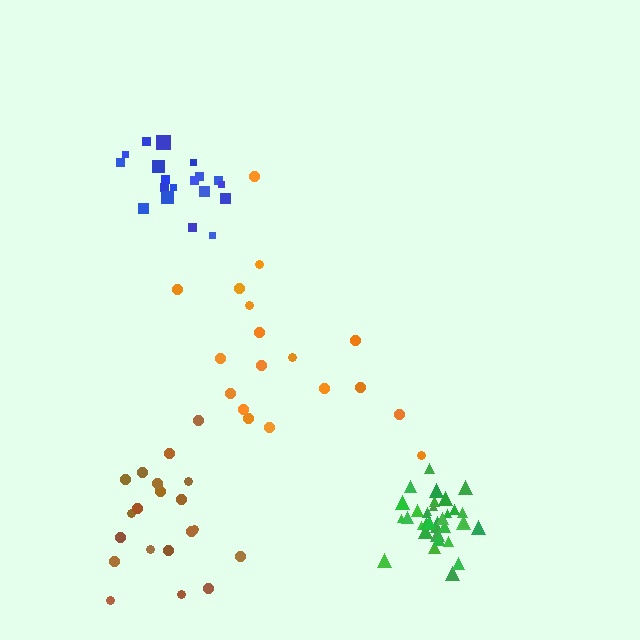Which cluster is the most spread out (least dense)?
Orange.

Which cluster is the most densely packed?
Green.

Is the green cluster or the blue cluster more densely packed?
Green.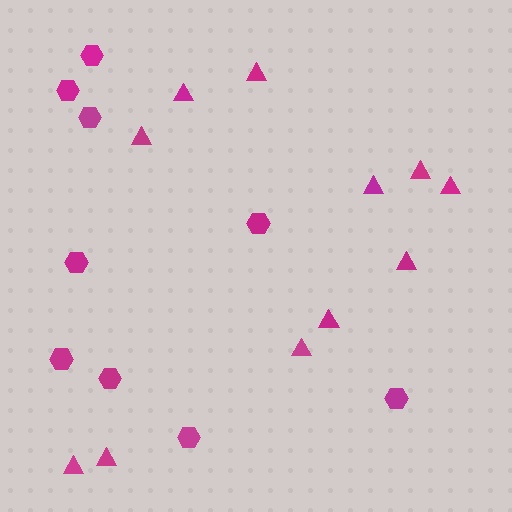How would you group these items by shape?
There are 2 groups: one group of triangles (11) and one group of hexagons (9).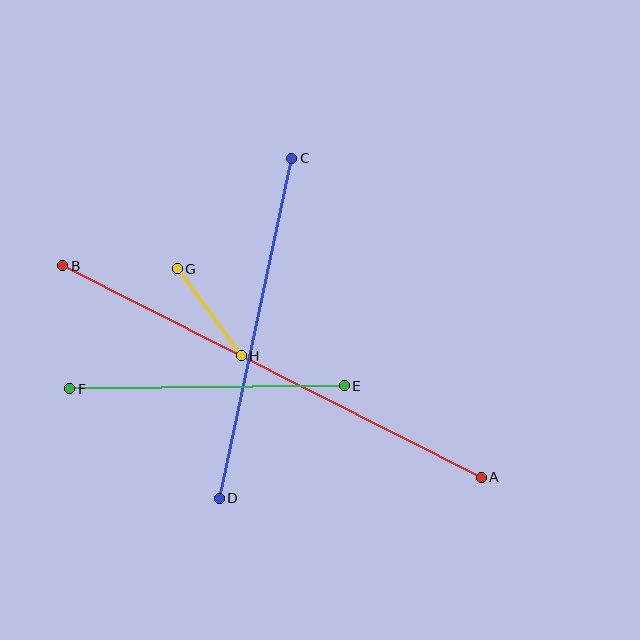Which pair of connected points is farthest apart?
Points A and B are farthest apart.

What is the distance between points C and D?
The distance is approximately 348 pixels.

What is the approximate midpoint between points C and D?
The midpoint is at approximately (255, 328) pixels.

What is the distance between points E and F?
The distance is approximately 275 pixels.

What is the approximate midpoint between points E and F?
The midpoint is at approximately (207, 387) pixels.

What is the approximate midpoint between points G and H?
The midpoint is at approximately (209, 312) pixels.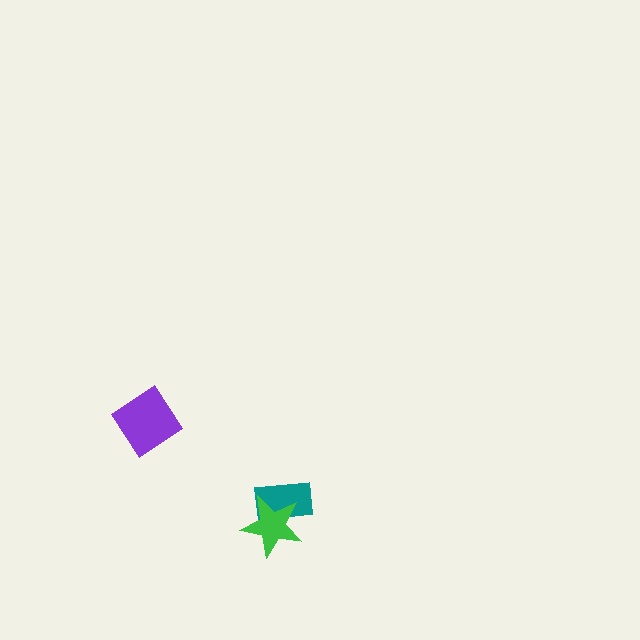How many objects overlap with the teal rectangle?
1 object overlaps with the teal rectangle.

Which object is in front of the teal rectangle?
The green star is in front of the teal rectangle.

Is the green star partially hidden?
No, no other shape covers it.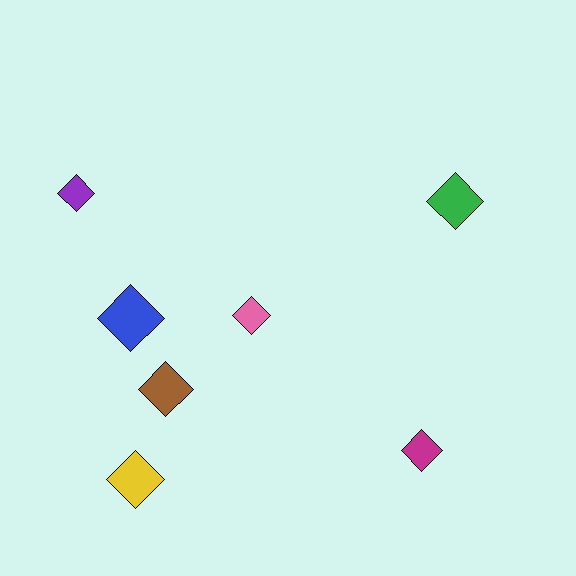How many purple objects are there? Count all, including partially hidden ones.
There is 1 purple object.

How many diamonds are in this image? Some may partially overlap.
There are 7 diamonds.